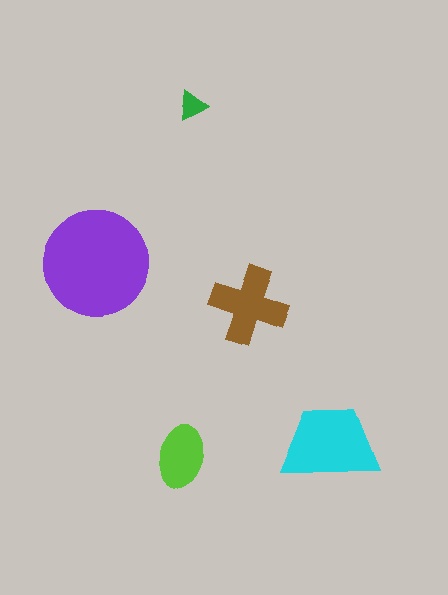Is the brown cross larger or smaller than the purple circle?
Smaller.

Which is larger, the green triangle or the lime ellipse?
The lime ellipse.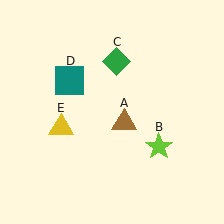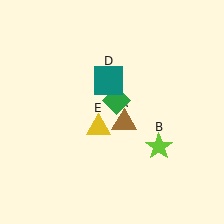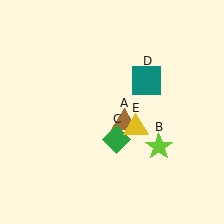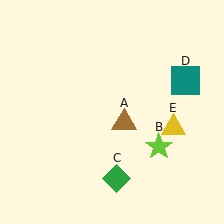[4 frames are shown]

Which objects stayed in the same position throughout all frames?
Brown triangle (object A) and lime star (object B) remained stationary.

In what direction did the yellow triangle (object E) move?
The yellow triangle (object E) moved right.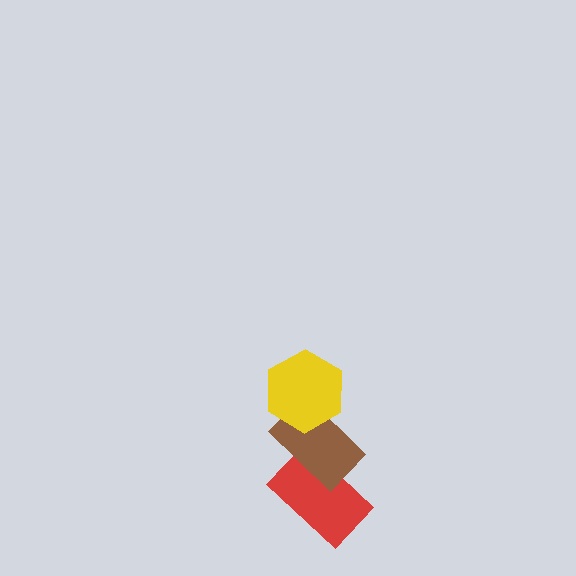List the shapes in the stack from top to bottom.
From top to bottom: the yellow hexagon, the brown rectangle, the red rectangle.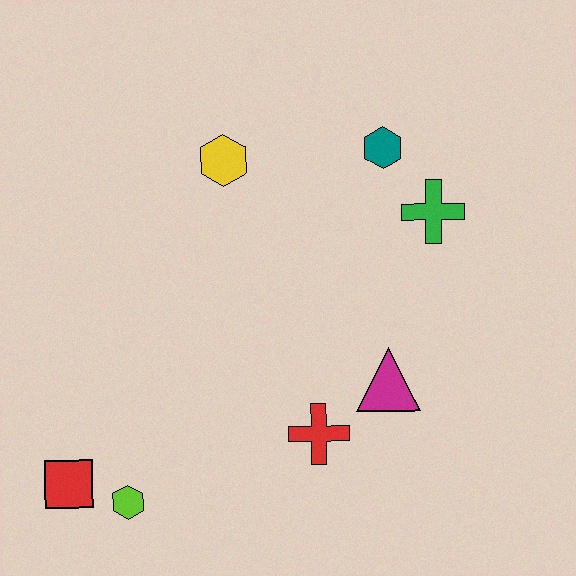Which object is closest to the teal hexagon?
The green cross is closest to the teal hexagon.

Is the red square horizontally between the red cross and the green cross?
No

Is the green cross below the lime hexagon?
No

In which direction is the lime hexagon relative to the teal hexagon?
The lime hexagon is below the teal hexagon.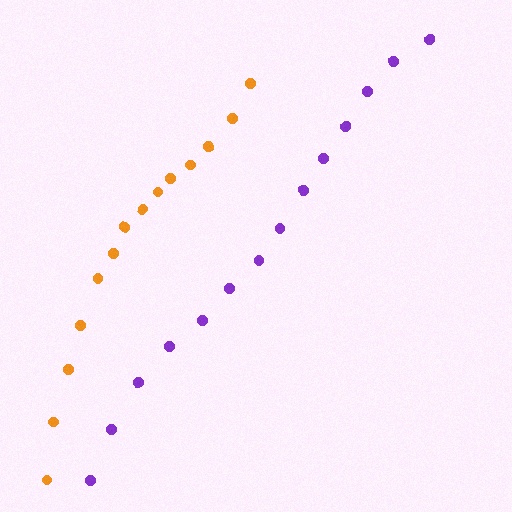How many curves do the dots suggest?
There are 2 distinct paths.